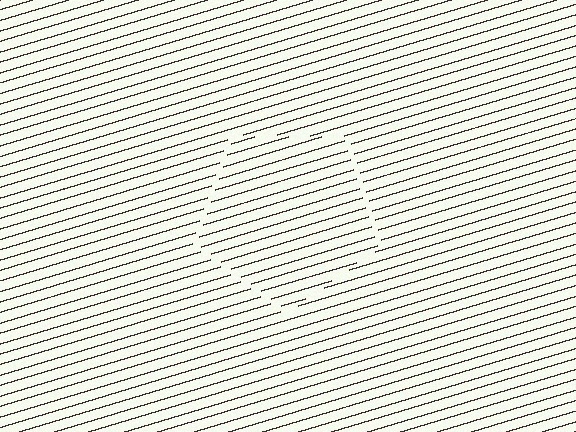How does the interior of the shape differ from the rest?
The interior of the shape contains the same grating, shifted by half a period — the contour is defined by the phase discontinuity where line-ends from the inner and outer gratings abut.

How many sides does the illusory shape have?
5 sides — the line-ends trace a pentagon.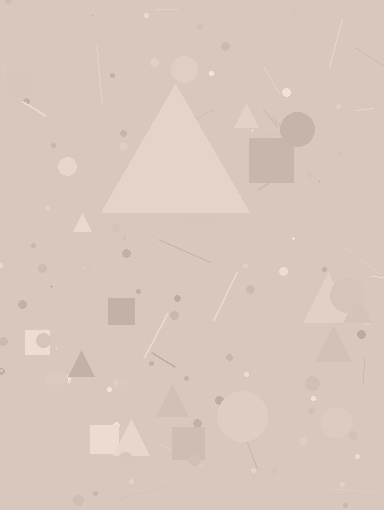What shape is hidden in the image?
A triangle is hidden in the image.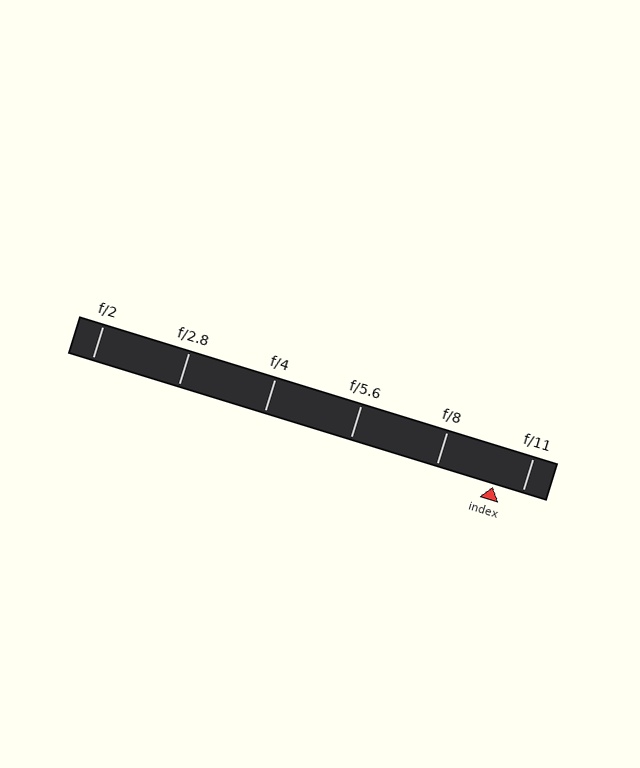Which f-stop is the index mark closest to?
The index mark is closest to f/11.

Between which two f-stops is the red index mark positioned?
The index mark is between f/8 and f/11.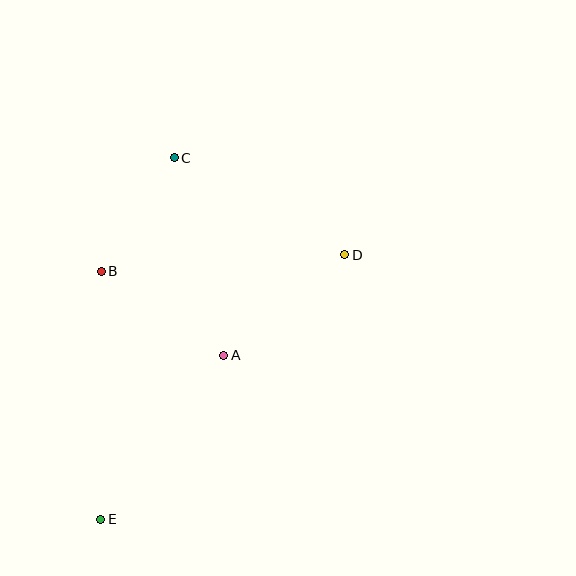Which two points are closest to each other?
Points B and C are closest to each other.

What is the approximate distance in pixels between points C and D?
The distance between C and D is approximately 196 pixels.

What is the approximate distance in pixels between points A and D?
The distance between A and D is approximately 157 pixels.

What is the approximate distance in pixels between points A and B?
The distance between A and B is approximately 149 pixels.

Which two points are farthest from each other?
Points C and E are farthest from each other.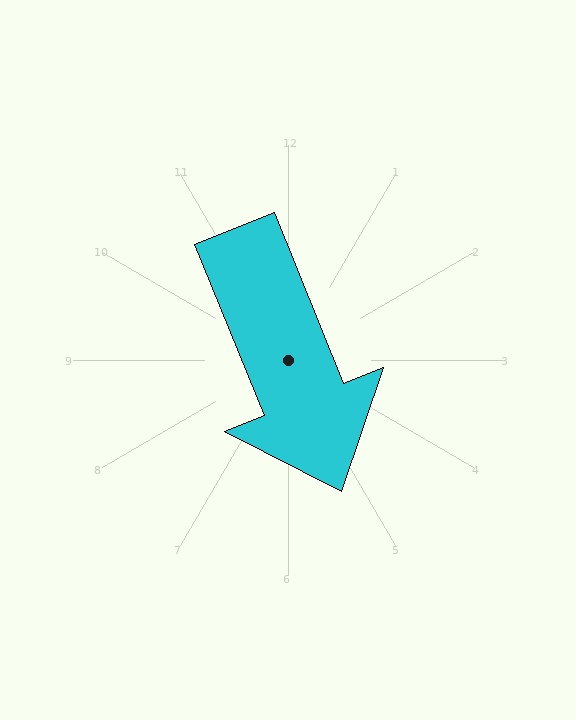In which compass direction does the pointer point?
South.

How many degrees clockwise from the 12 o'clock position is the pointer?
Approximately 158 degrees.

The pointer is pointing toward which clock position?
Roughly 5 o'clock.